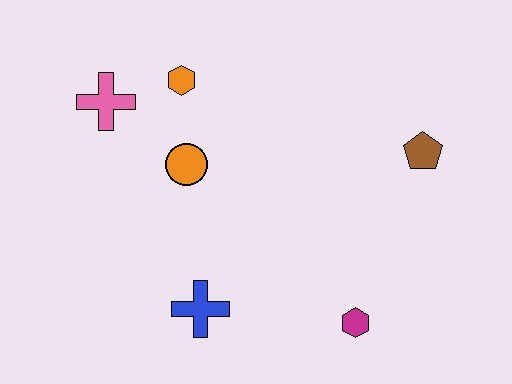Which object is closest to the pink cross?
The orange hexagon is closest to the pink cross.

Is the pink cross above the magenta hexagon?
Yes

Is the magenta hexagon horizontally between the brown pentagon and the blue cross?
Yes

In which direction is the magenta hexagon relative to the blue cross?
The magenta hexagon is to the right of the blue cross.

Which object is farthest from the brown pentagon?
The pink cross is farthest from the brown pentagon.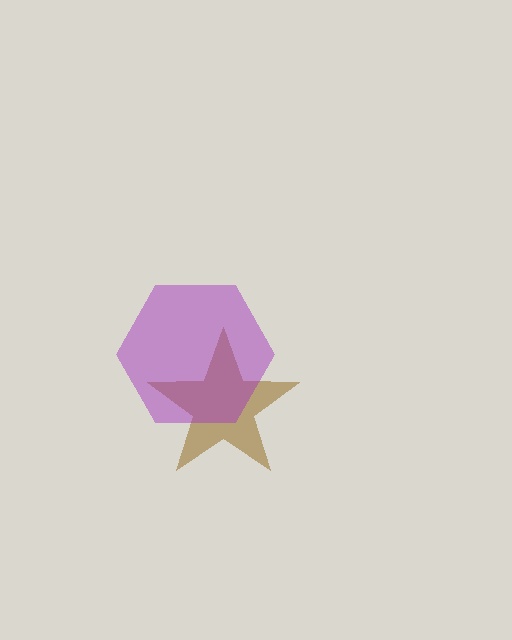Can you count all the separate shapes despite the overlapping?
Yes, there are 2 separate shapes.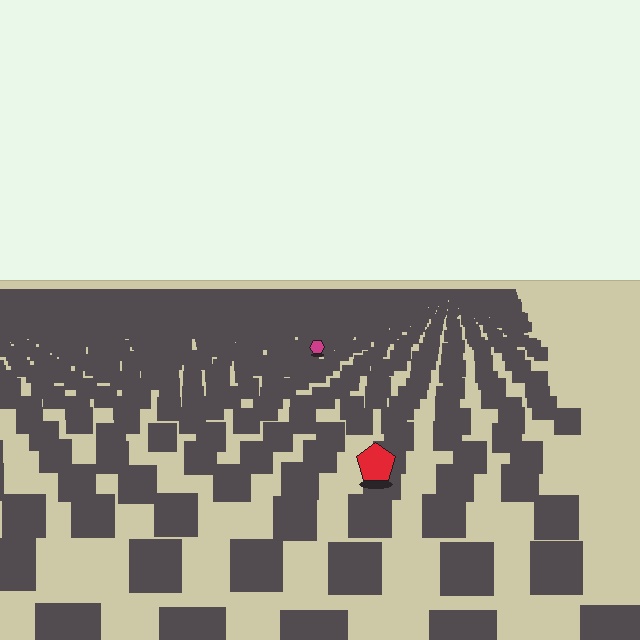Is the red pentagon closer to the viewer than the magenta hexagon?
Yes. The red pentagon is closer — you can tell from the texture gradient: the ground texture is coarser near it.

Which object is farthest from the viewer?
The magenta hexagon is farthest from the viewer. It appears smaller and the ground texture around it is denser.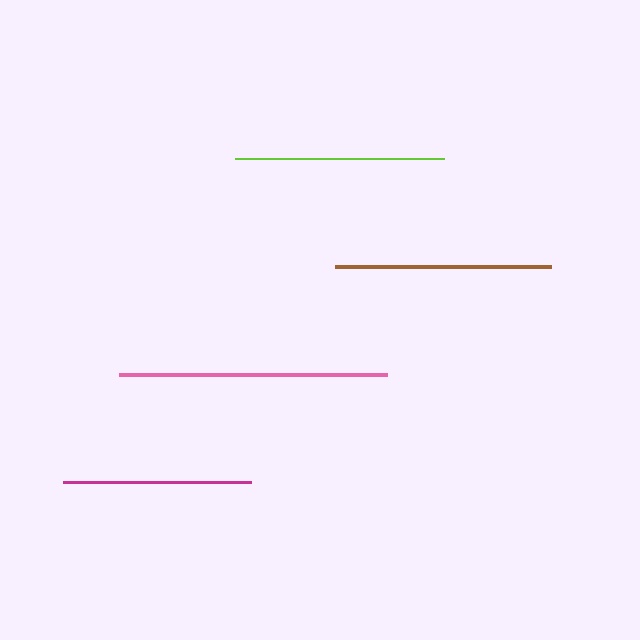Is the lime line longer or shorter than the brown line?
The brown line is longer than the lime line.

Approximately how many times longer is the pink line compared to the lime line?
The pink line is approximately 1.3 times the length of the lime line.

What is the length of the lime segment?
The lime segment is approximately 209 pixels long.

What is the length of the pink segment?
The pink segment is approximately 268 pixels long.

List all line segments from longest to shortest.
From longest to shortest: pink, brown, lime, magenta.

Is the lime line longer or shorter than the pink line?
The pink line is longer than the lime line.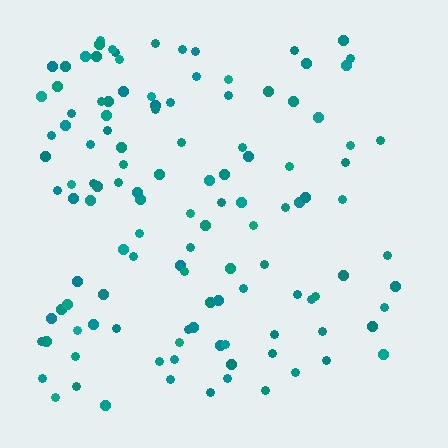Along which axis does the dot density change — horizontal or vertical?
Horizontal.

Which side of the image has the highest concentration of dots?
The left.